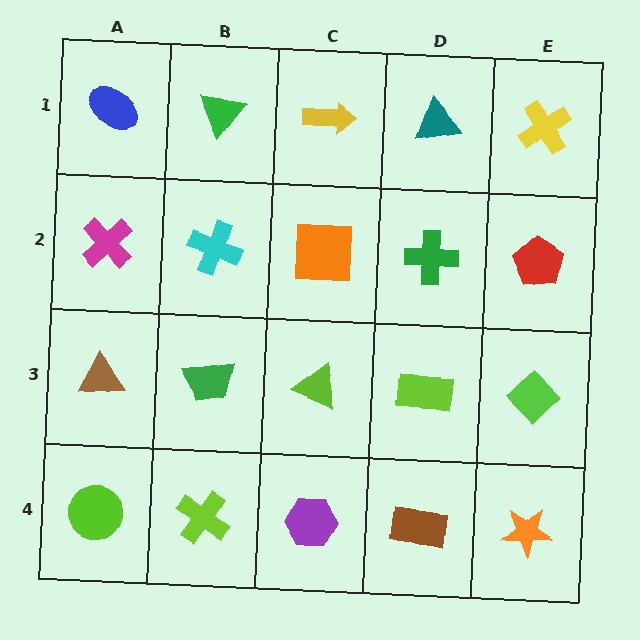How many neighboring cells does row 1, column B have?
3.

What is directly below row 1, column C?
An orange square.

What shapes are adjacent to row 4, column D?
A lime rectangle (row 3, column D), a purple hexagon (row 4, column C), an orange star (row 4, column E).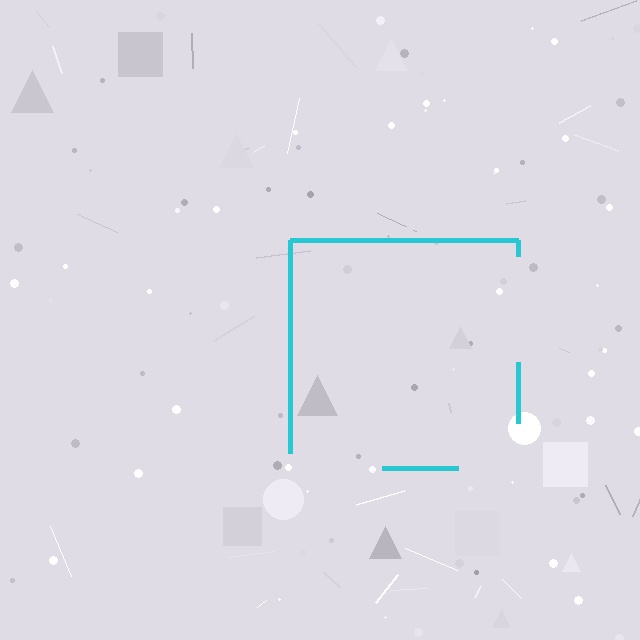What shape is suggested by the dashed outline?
The dashed outline suggests a square.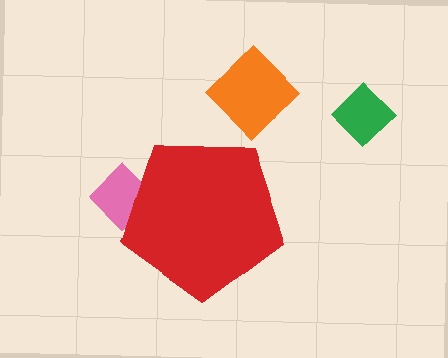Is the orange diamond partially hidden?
No, the orange diamond is fully visible.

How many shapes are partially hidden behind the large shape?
1 shape is partially hidden.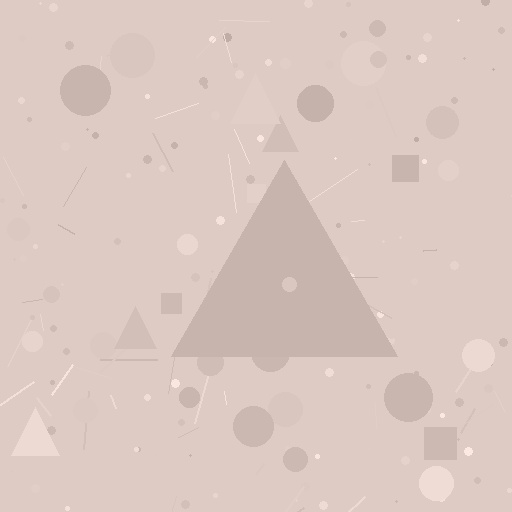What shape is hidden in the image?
A triangle is hidden in the image.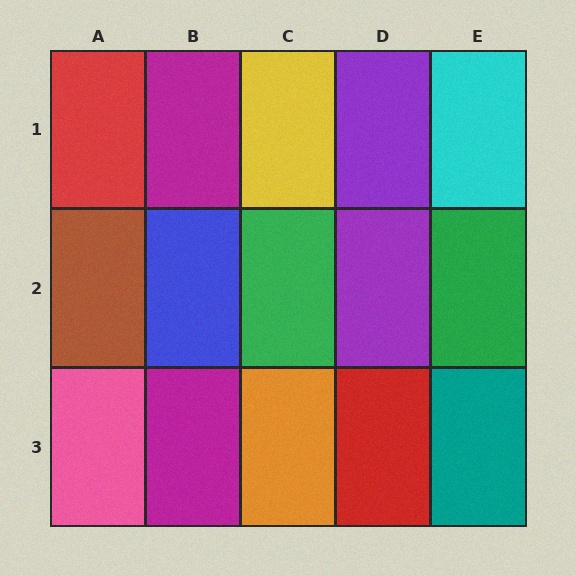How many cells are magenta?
2 cells are magenta.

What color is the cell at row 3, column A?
Pink.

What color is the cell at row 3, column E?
Teal.